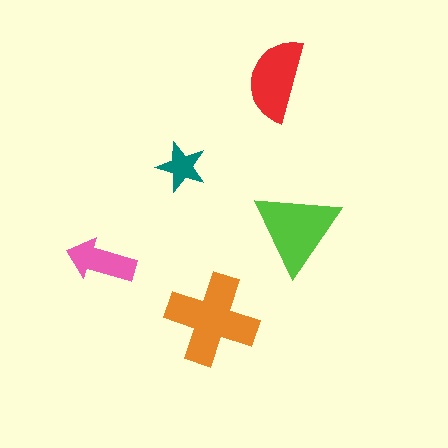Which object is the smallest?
The teal star.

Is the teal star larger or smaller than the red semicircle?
Smaller.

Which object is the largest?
The orange cross.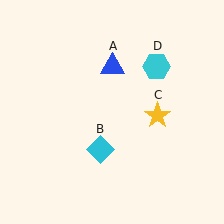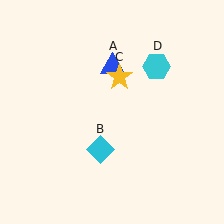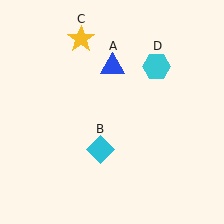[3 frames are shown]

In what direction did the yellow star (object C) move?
The yellow star (object C) moved up and to the left.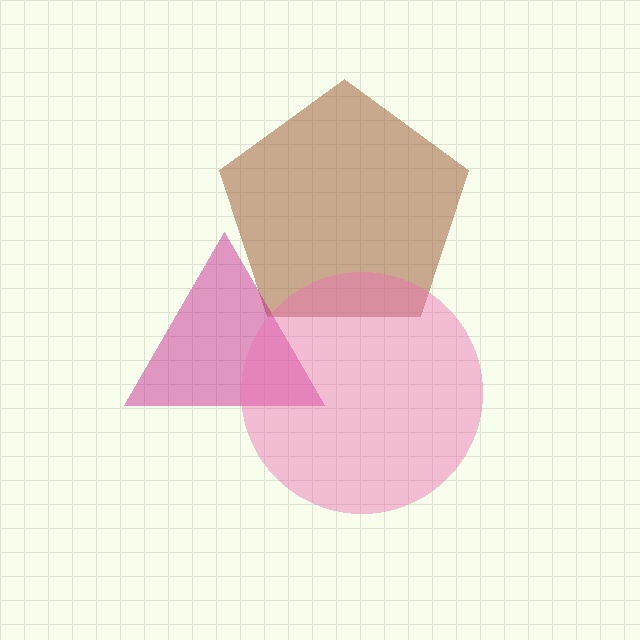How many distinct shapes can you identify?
There are 3 distinct shapes: a brown pentagon, a magenta triangle, a pink circle.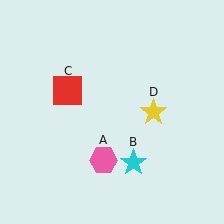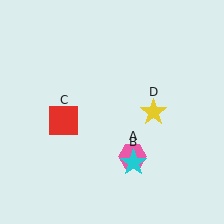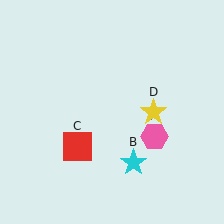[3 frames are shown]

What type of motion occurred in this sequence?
The pink hexagon (object A), red square (object C) rotated counterclockwise around the center of the scene.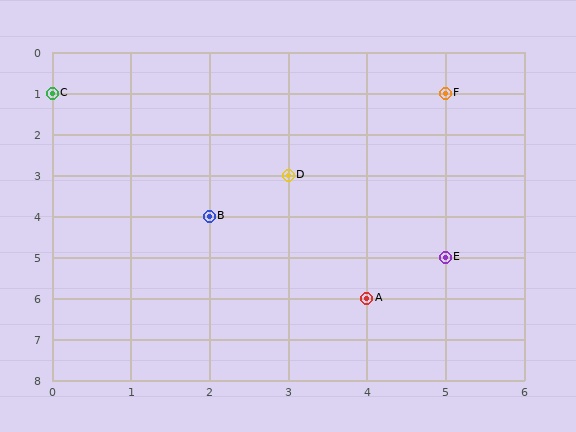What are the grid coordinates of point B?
Point B is at grid coordinates (2, 4).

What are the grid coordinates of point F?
Point F is at grid coordinates (5, 1).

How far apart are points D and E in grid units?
Points D and E are 2 columns and 2 rows apart (about 2.8 grid units diagonally).